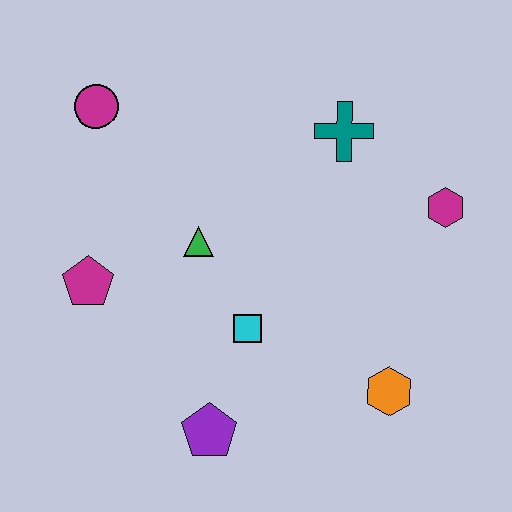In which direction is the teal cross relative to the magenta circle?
The teal cross is to the right of the magenta circle.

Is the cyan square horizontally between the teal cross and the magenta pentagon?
Yes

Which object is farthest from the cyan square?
The magenta circle is farthest from the cyan square.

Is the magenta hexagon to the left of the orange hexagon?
No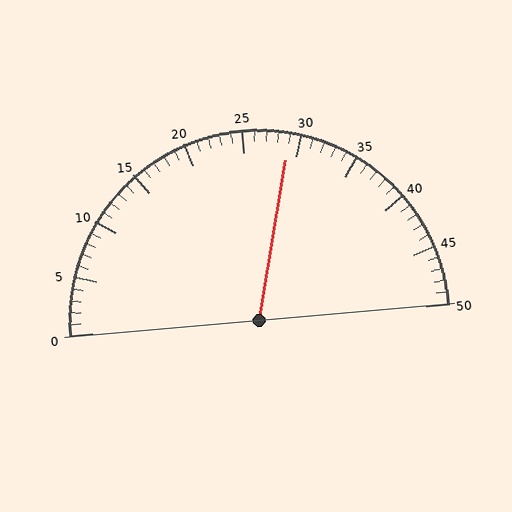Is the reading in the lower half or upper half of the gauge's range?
The reading is in the upper half of the range (0 to 50).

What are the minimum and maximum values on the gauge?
The gauge ranges from 0 to 50.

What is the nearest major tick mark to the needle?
The nearest major tick mark is 30.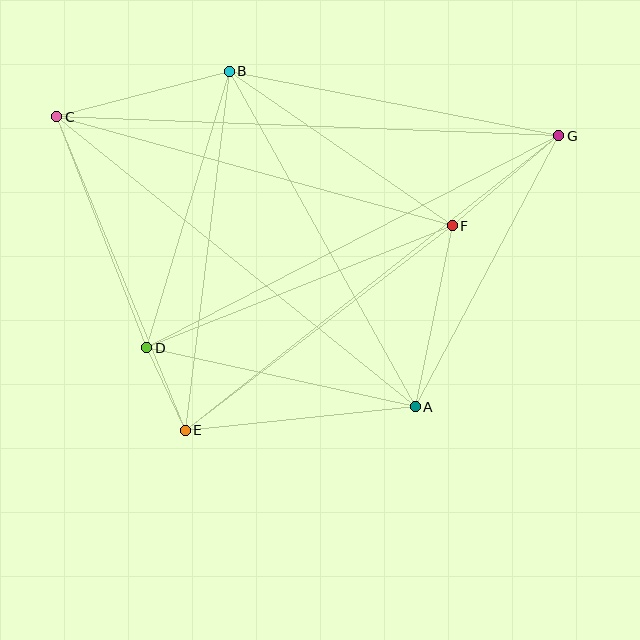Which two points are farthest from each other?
Points C and G are farthest from each other.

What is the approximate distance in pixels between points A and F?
The distance between A and F is approximately 185 pixels.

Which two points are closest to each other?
Points D and E are closest to each other.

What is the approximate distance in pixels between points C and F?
The distance between C and F is approximately 410 pixels.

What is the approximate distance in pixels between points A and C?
The distance between A and C is approximately 461 pixels.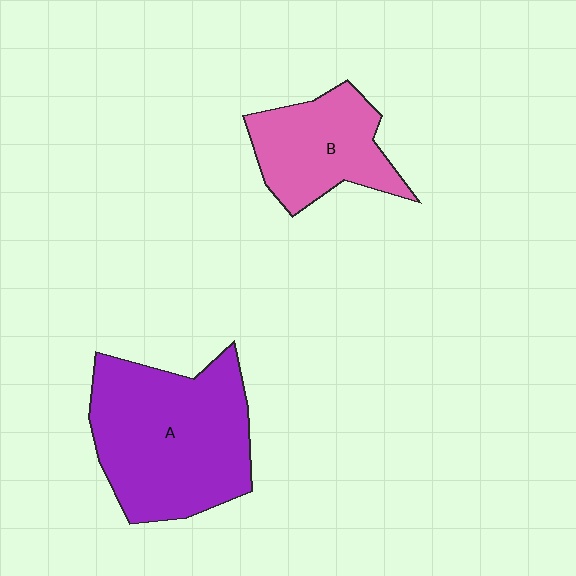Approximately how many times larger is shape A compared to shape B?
Approximately 1.7 times.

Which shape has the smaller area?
Shape B (pink).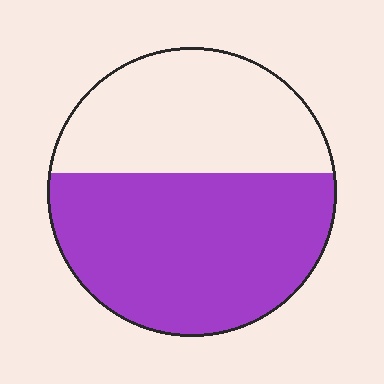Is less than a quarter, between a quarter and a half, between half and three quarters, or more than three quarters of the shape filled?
Between half and three quarters.